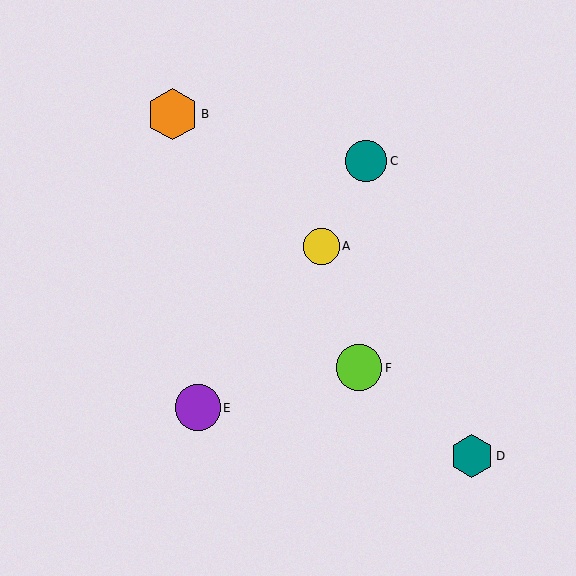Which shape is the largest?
The orange hexagon (labeled B) is the largest.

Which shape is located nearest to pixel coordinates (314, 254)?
The yellow circle (labeled A) at (321, 246) is nearest to that location.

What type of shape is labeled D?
Shape D is a teal hexagon.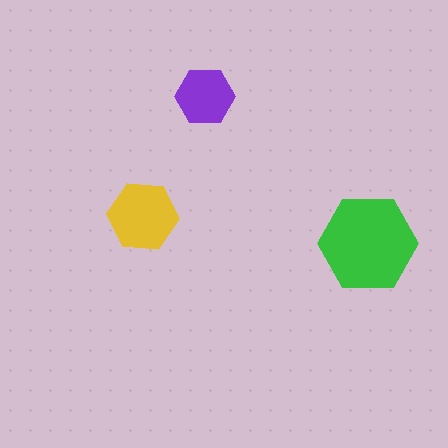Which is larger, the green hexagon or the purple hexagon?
The green one.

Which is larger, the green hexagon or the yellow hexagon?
The green one.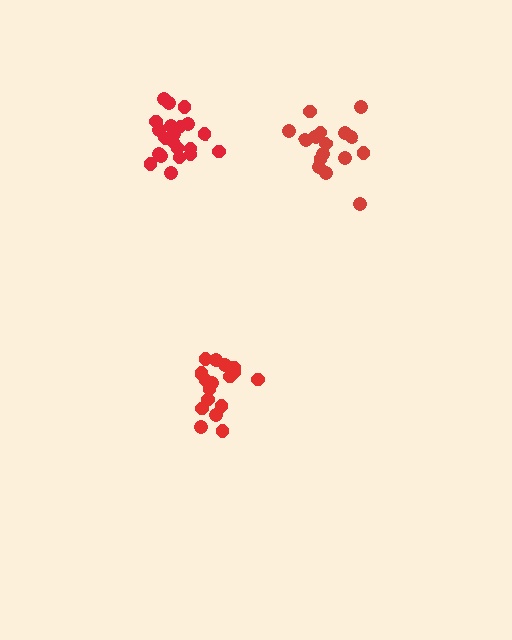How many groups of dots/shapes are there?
There are 3 groups.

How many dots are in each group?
Group 1: 16 dots, Group 2: 21 dots, Group 3: 18 dots (55 total).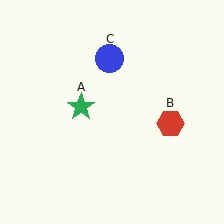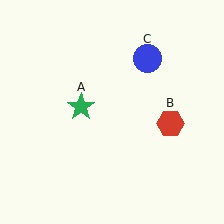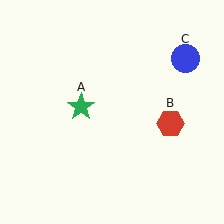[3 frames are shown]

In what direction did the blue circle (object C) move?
The blue circle (object C) moved right.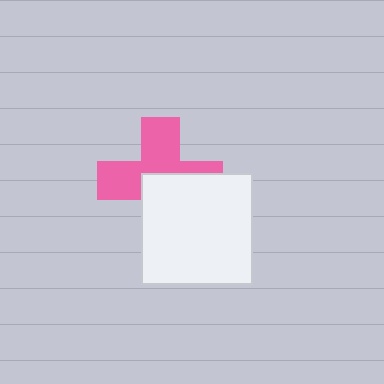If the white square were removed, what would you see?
You would see the complete pink cross.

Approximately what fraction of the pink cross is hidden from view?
Roughly 47% of the pink cross is hidden behind the white square.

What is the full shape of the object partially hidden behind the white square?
The partially hidden object is a pink cross.